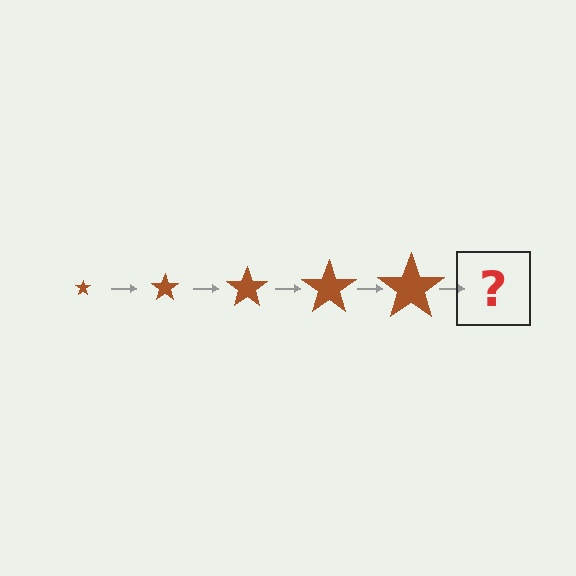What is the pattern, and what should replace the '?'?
The pattern is that the star gets progressively larger each step. The '?' should be a brown star, larger than the previous one.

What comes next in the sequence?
The next element should be a brown star, larger than the previous one.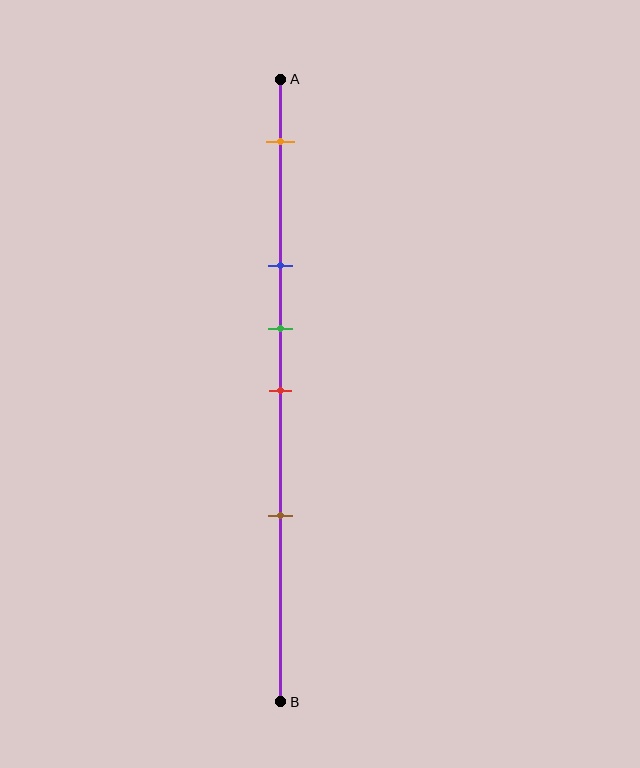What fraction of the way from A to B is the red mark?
The red mark is approximately 50% (0.5) of the way from A to B.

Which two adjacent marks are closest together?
The green and red marks are the closest adjacent pair.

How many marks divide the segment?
There are 5 marks dividing the segment.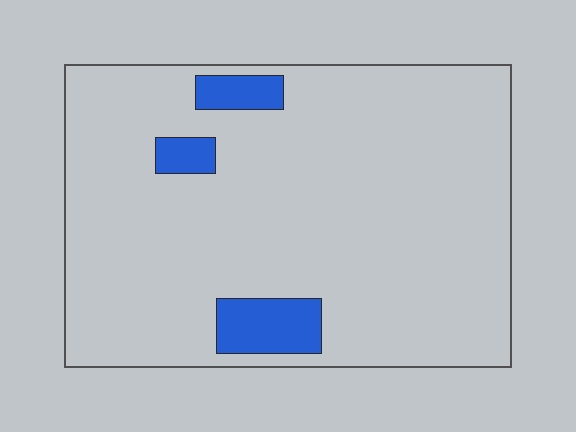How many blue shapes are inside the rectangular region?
3.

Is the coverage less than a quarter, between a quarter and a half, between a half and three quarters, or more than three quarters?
Less than a quarter.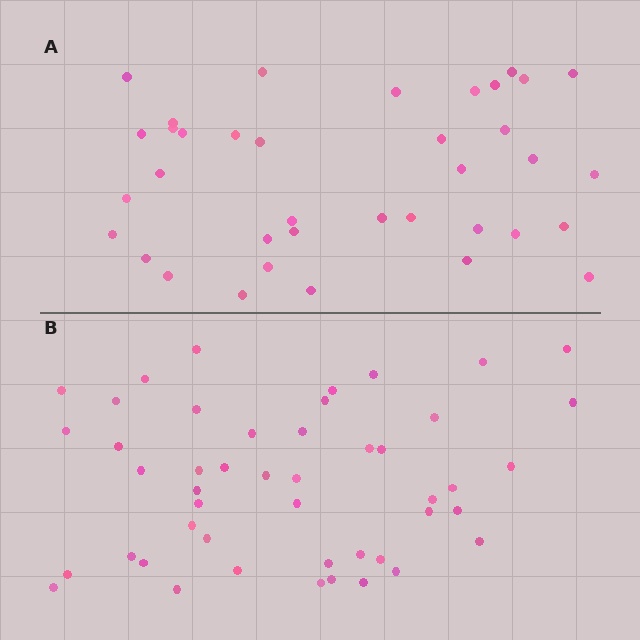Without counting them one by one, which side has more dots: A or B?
Region B (the bottom region) has more dots.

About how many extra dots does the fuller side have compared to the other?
Region B has roughly 10 or so more dots than region A.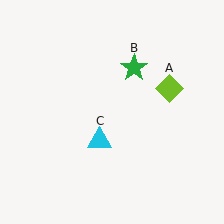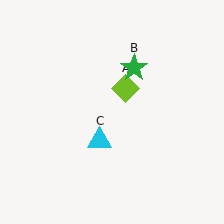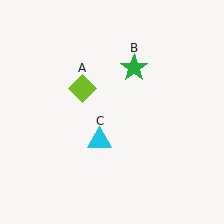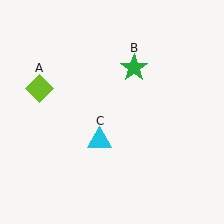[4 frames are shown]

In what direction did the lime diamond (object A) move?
The lime diamond (object A) moved left.